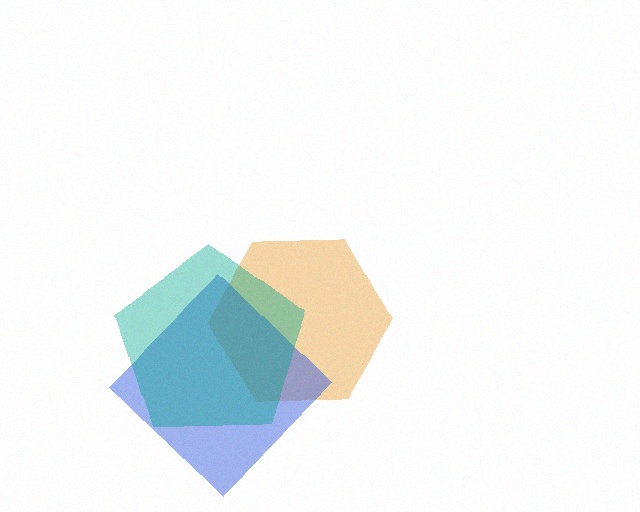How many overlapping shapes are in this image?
There are 3 overlapping shapes in the image.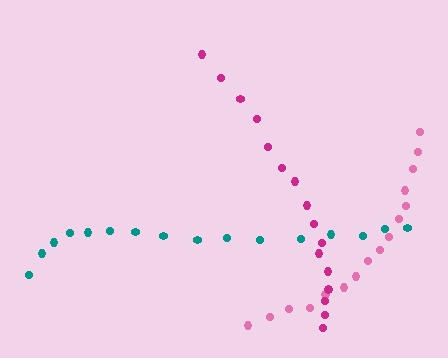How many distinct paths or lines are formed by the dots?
There are 3 distinct paths.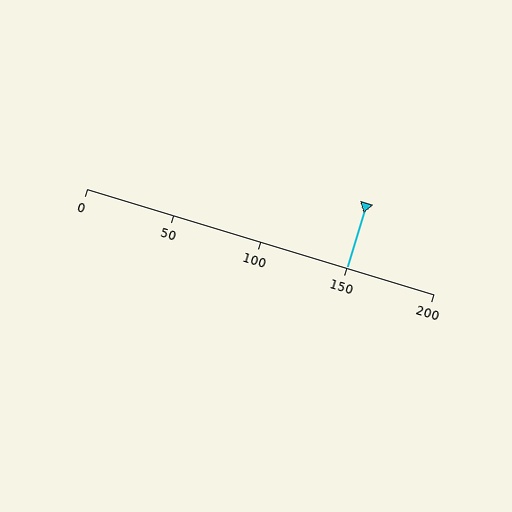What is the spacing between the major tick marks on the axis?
The major ticks are spaced 50 apart.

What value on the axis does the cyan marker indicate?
The marker indicates approximately 150.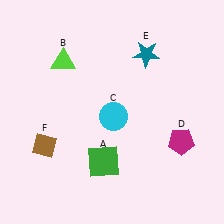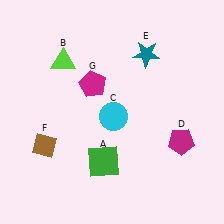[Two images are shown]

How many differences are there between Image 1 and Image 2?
There is 1 difference between the two images.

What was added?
A magenta pentagon (G) was added in Image 2.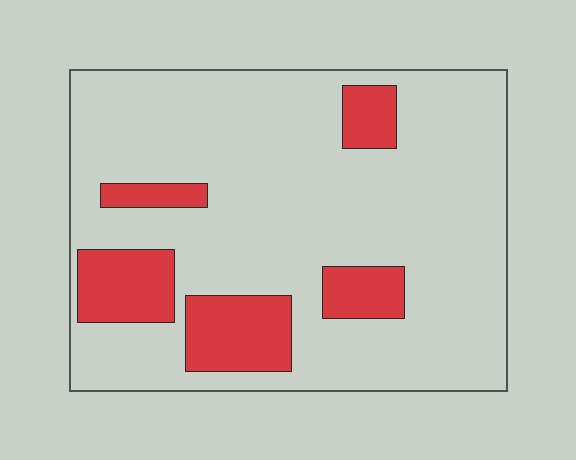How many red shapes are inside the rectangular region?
5.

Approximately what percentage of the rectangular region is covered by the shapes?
Approximately 20%.